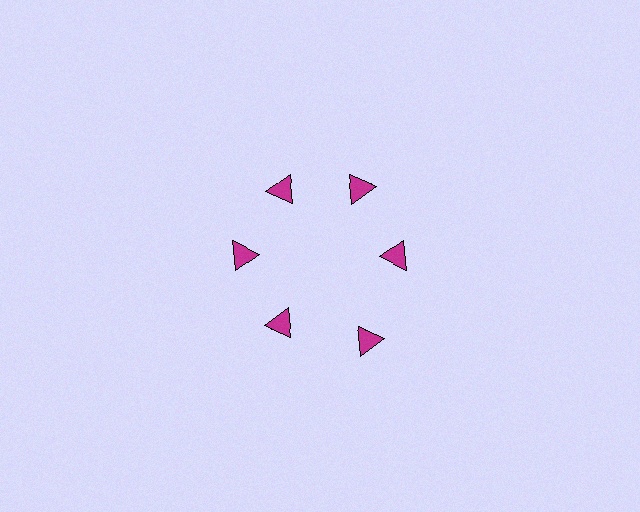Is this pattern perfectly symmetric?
No. The 6 magenta triangles are arranged in a ring, but one element near the 5 o'clock position is pushed outward from the center, breaking the 6-fold rotational symmetry.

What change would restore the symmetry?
The symmetry would be restored by moving it inward, back onto the ring so that all 6 triangles sit at equal angles and equal distance from the center.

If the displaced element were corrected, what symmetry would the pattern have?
It would have 6-fold rotational symmetry — the pattern would map onto itself every 60 degrees.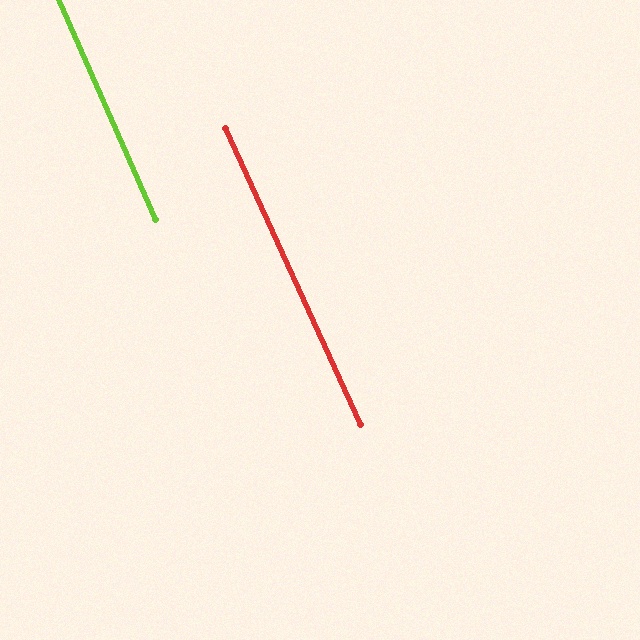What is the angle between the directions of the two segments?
Approximately 1 degree.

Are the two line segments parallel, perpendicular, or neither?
Parallel — their directions differ by only 0.6°.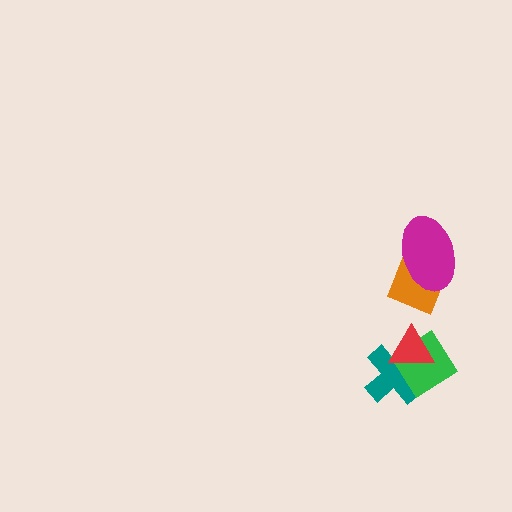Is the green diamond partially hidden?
Yes, it is partially covered by another shape.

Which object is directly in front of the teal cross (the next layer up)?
The green diamond is directly in front of the teal cross.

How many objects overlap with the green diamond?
2 objects overlap with the green diamond.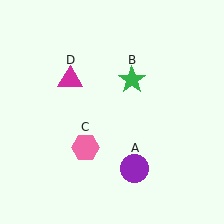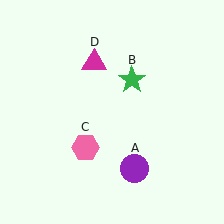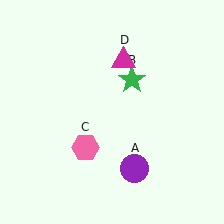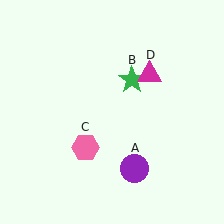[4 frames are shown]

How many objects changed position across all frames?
1 object changed position: magenta triangle (object D).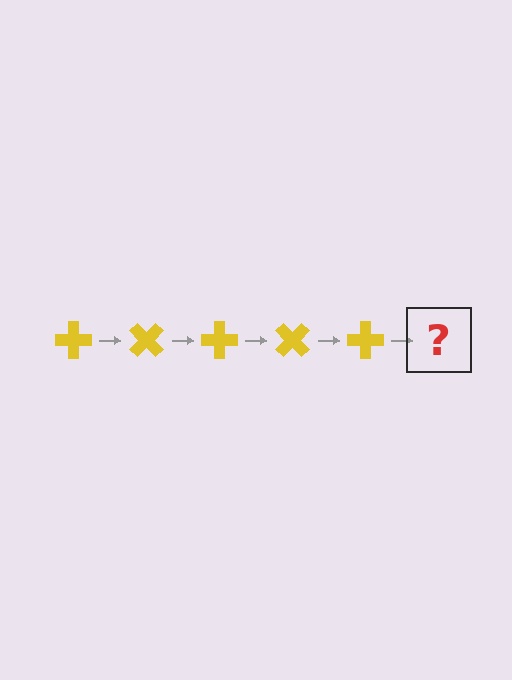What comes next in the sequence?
The next element should be a yellow cross rotated 225 degrees.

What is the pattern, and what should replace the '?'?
The pattern is that the cross rotates 45 degrees each step. The '?' should be a yellow cross rotated 225 degrees.